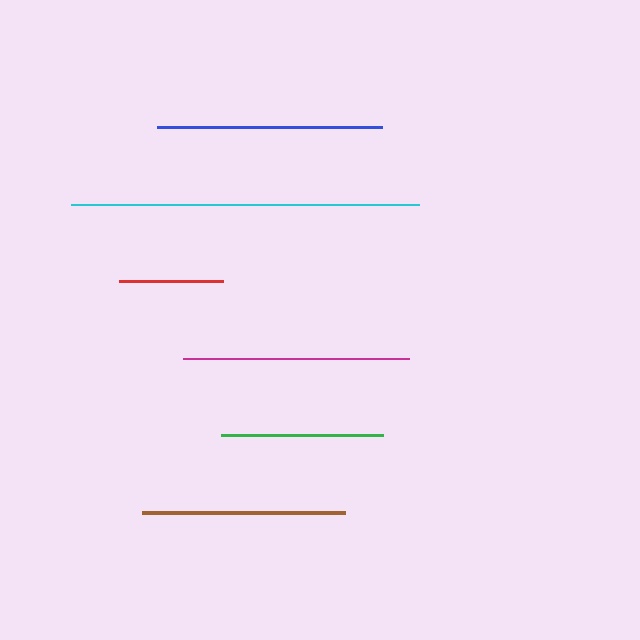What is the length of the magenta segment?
The magenta segment is approximately 226 pixels long.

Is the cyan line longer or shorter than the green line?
The cyan line is longer than the green line.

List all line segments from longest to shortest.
From longest to shortest: cyan, magenta, blue, brown, green, red.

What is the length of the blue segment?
The blue segment is approximately 224 pixels long.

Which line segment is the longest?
The cyan line is the longest at approximately 348 pixels.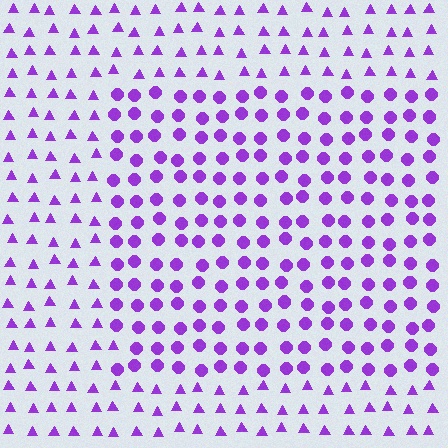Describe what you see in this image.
The image is filled with small purple elements arranged in a uniform grid. A rectangle-shaped region contains circles, while the surrounding area contains triangles. The boundary is defined purely by the change in element shape.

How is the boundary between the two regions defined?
The boundary is defined by a change in element shape: circles inside vs. triangles outside. All elements share the same color and spacing.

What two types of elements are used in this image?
The image uses circles inside the rectangle region and triangles outside it.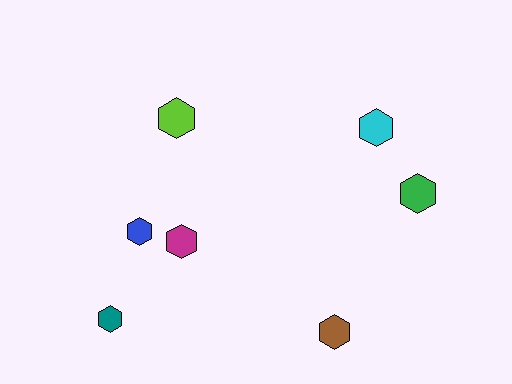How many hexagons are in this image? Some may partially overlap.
There are 7 hexagons.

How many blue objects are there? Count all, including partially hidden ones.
There is 1 blue object.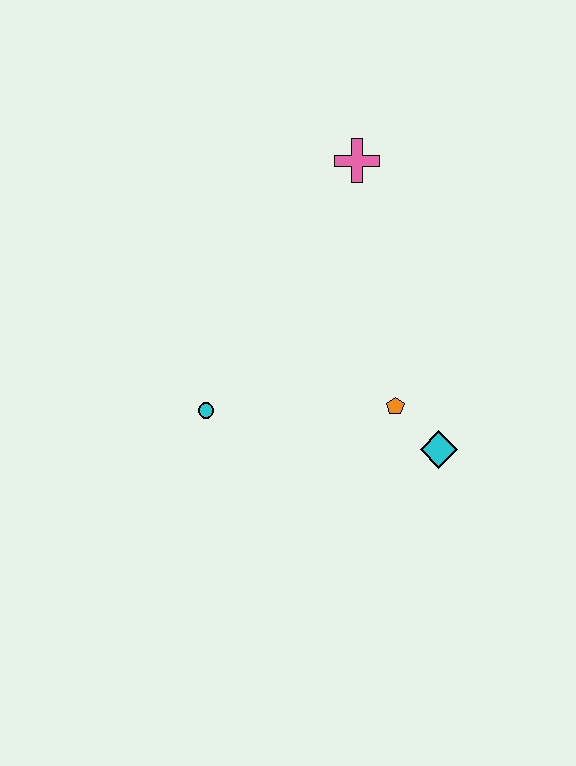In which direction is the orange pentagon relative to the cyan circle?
The orange pentagon is to the right of the cyan circle.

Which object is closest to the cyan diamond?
The orange pentagon is closest to the cyan diamond.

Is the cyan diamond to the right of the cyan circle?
Yes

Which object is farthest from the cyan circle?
The pink cross is farthest from the cyan circle.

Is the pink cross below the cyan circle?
No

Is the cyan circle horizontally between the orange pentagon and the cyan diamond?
No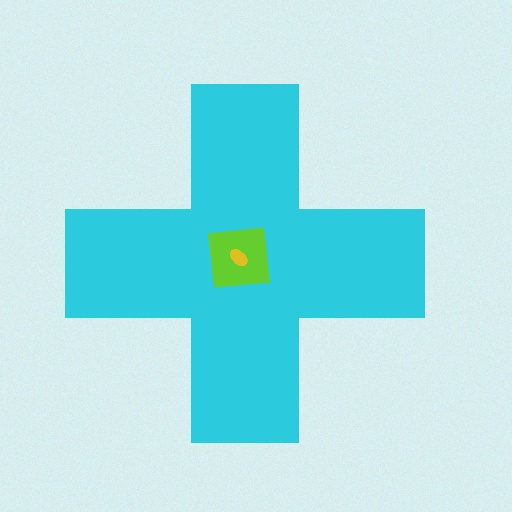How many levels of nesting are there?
3.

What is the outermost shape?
The cyan cross.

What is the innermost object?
The yellow ellipse.